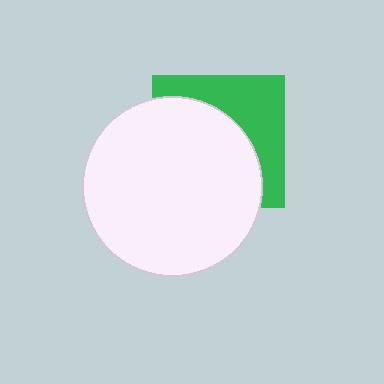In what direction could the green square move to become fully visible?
The green square could move toward the upper-right. That would shift it out from behind the white circle entirely.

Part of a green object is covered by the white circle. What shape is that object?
It is a square.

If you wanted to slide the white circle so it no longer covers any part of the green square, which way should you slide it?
Slide it toward the lower-left — that is the most direct way to separate the two shapes.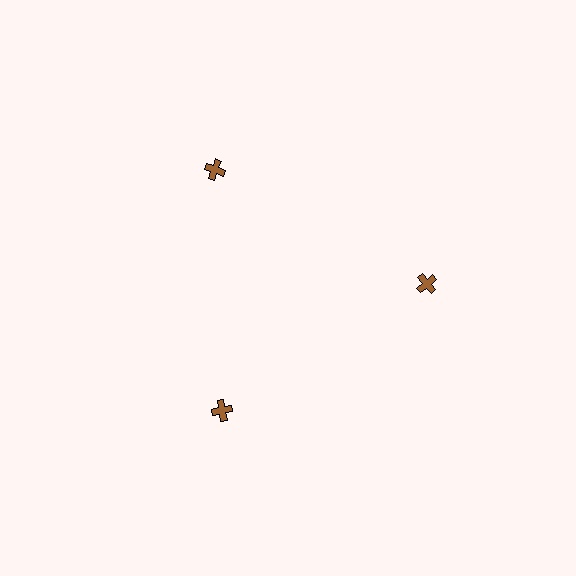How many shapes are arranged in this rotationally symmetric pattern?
There are 3 shapes, arranged in 3 groups of 1.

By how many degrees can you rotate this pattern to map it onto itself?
The pattern maps onto itself every 120 degrees of rotation.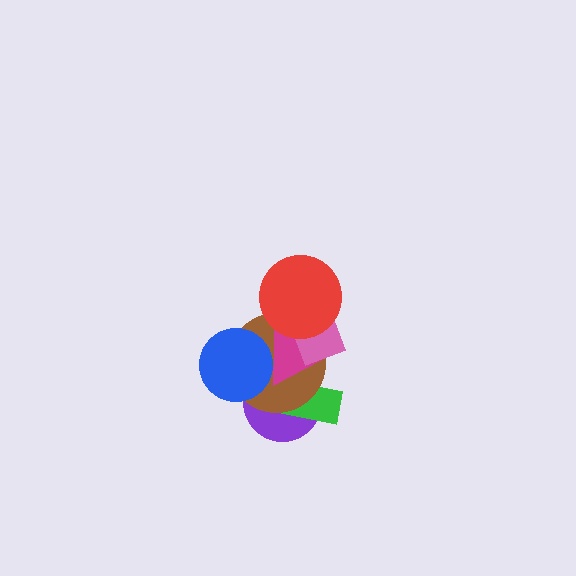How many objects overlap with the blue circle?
3 objects overlap with the blue circle.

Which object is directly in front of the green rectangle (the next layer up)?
The brown circle is directly in front of the green rectangle.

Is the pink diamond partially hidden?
Yes, it is partially covered by another shape.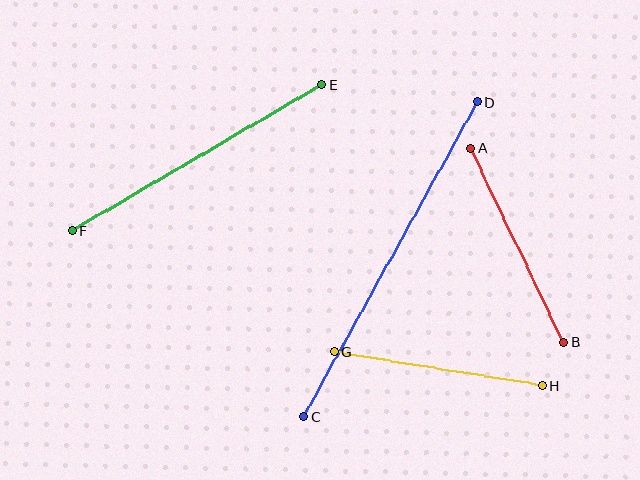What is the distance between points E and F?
The distance is approximately 289 pixels.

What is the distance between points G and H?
The distance is approximately 211 pixels.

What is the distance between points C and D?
The distance is approximately 359 pixels.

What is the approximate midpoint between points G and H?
The midpoint is at approximately (438, 369) pixels.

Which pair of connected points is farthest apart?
Points C and D are farthest apart.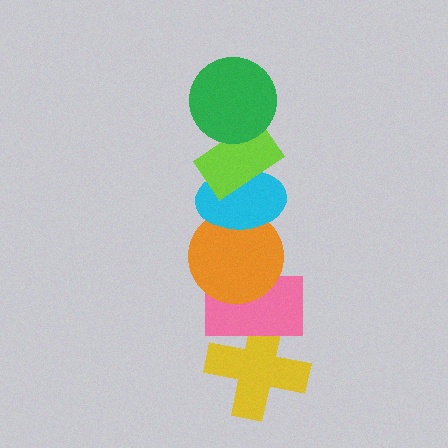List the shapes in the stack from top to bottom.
From top to bottom: the green circle, the lime rectangle, the cyan ellipse, the orange circle, the pink rectangle, the yellow cross.